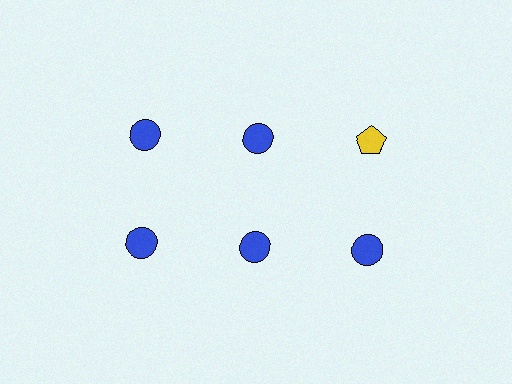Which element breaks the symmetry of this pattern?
The yellow pentagon in the top row, center column breaks the symmetry. All other shapes are blue circles.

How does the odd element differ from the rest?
It differs in both color (yellow instead of blue) and shape (pentagon instead of circle).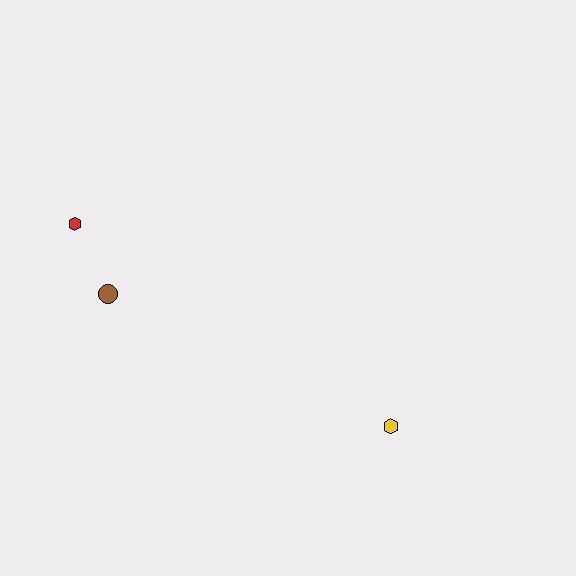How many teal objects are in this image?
There are no teal objects.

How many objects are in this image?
There are 3 objects.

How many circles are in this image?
There is 1 circle.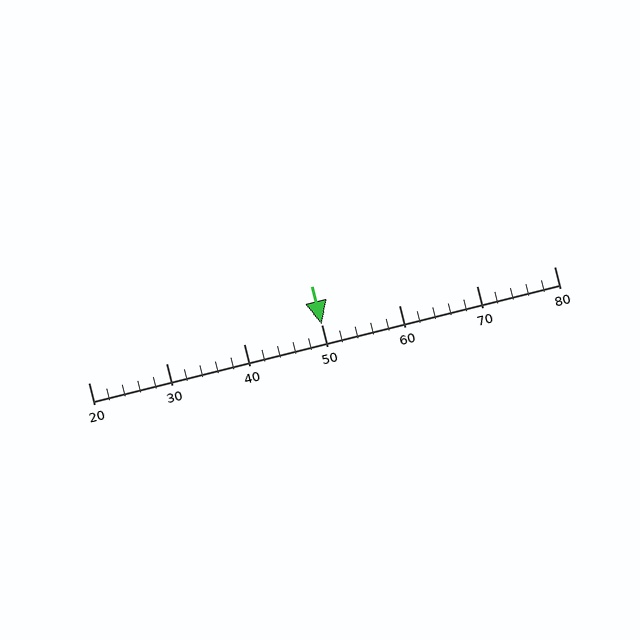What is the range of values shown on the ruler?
The ruler shows values from 20 to 80.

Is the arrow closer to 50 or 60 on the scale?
The arrow is closer to 50.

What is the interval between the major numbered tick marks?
The major tick marks are spaced 10 units apart.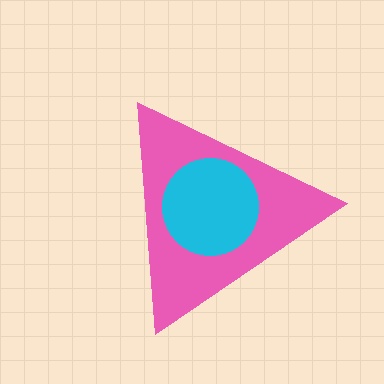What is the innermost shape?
The cyan circle.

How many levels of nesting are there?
2.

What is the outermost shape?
The pink triangle.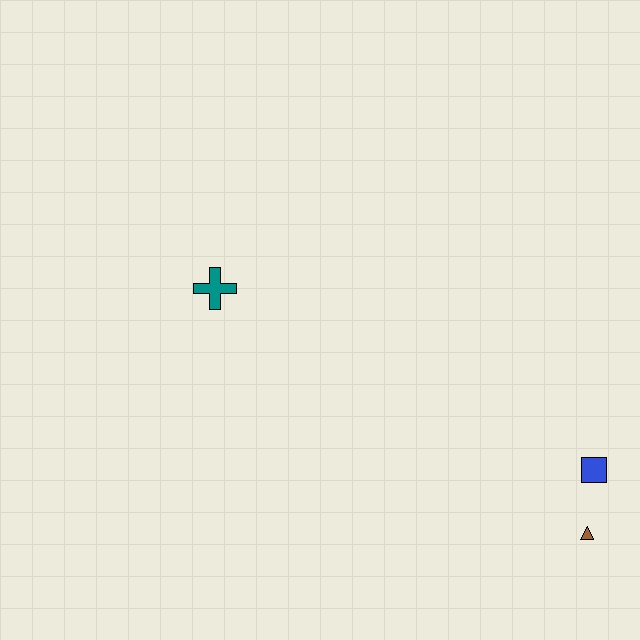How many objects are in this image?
There are 3 objects.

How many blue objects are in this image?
There is 1 blue object.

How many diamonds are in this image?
There are no diamonds.